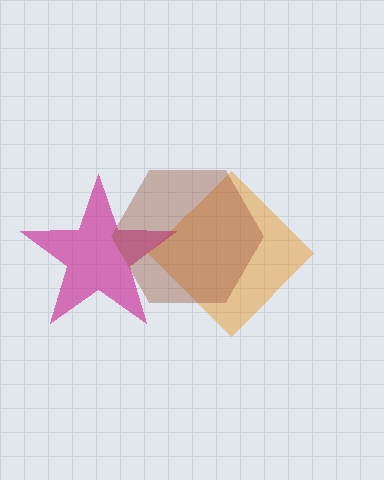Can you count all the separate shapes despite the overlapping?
Yes, there are 3 separate shapes.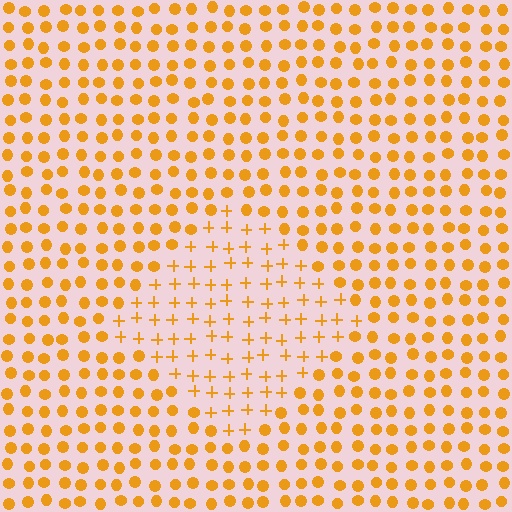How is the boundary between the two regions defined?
The boundary is defined by a change in element shape: plus signs inside vs. circles outside. All elements share the same color and spacing.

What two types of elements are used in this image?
The image uses plus signs inside the diamond region and circles outside it.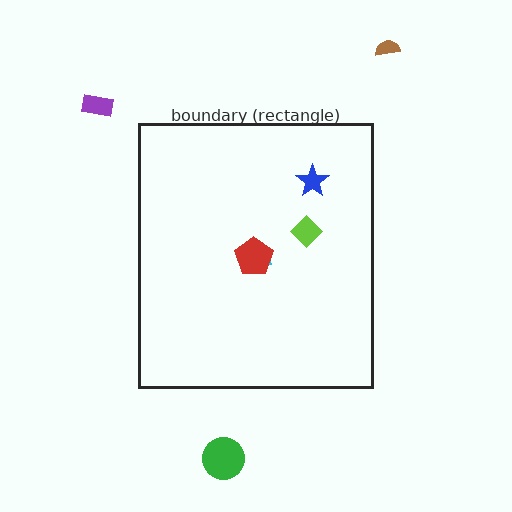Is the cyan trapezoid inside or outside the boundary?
Inside.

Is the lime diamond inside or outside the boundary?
Inside.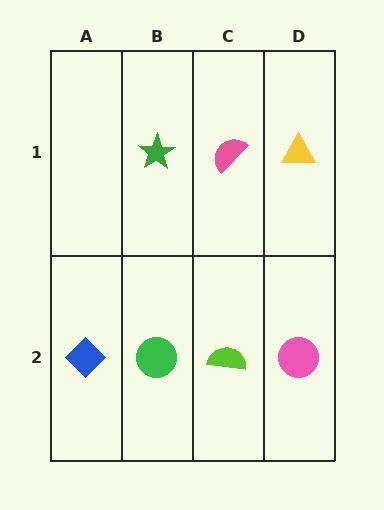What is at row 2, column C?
A lime semicircle.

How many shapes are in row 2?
4 shapes.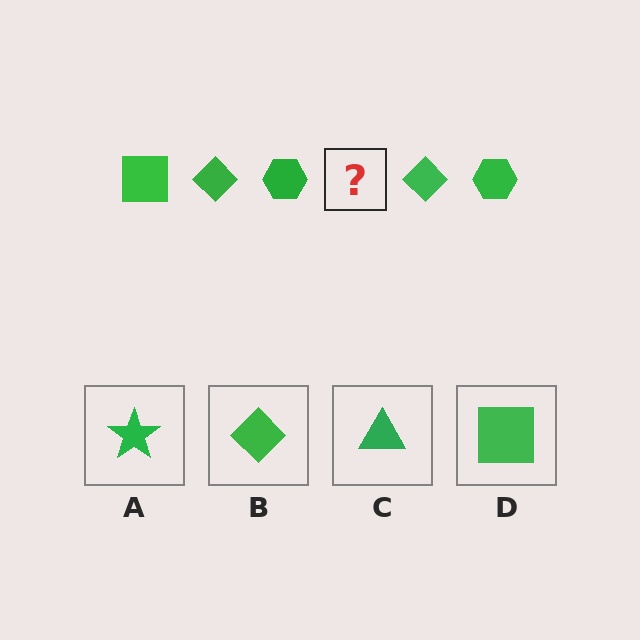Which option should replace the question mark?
Option D.